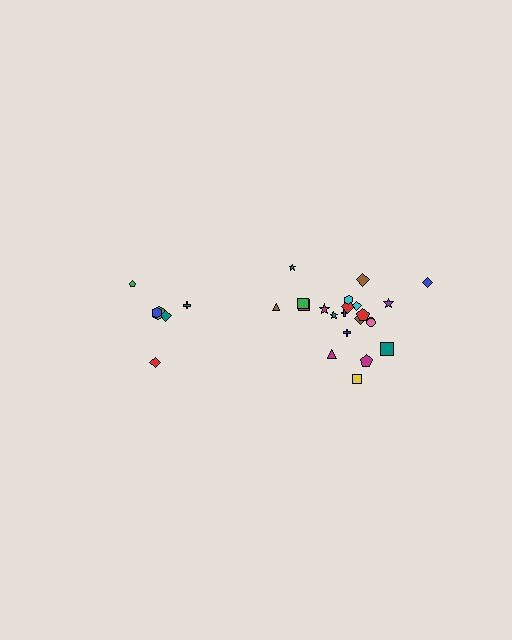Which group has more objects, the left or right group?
The right group.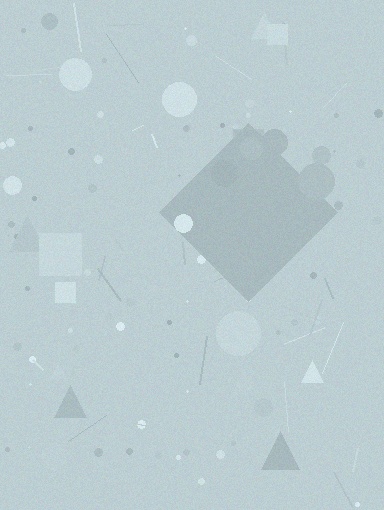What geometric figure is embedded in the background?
A diamond is embedded in the background.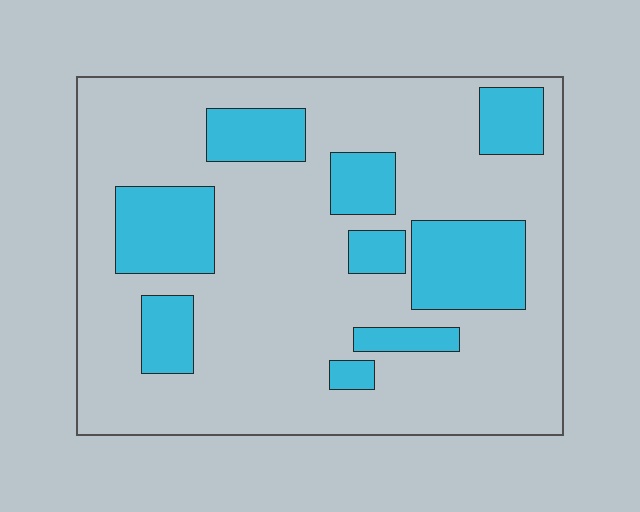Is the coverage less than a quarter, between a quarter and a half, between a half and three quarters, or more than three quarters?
Between a quarter and a half.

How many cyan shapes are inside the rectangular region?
9.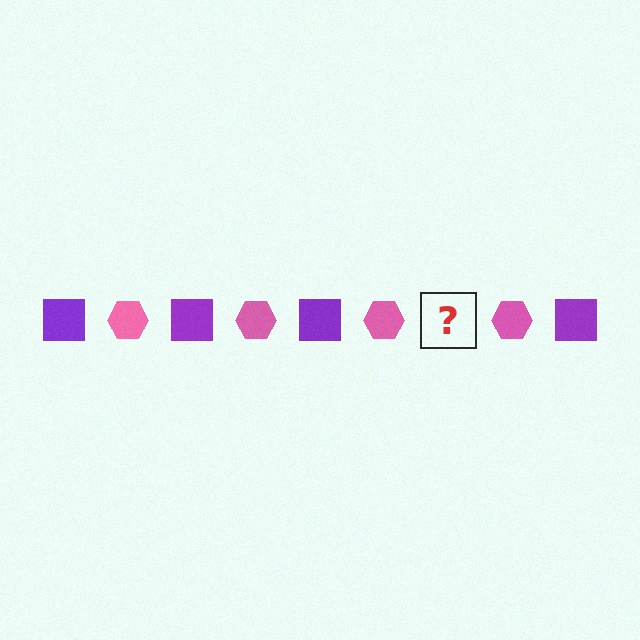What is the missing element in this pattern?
The missing element is a purple square.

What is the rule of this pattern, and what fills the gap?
The rule is that the pattern alternates between purple square and pink hexagon. The gap should be filled with a purple square.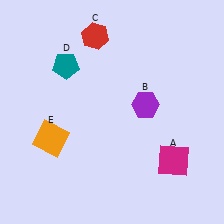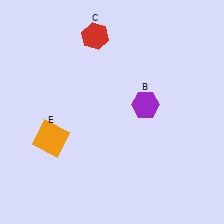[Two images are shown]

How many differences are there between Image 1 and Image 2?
There are 2 differences between the two images.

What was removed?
The teal pentagon (D), the magenta square (A) were removed in Image 2.